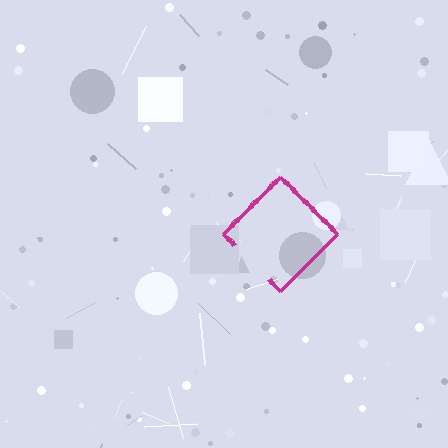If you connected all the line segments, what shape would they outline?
They would outline a diamond.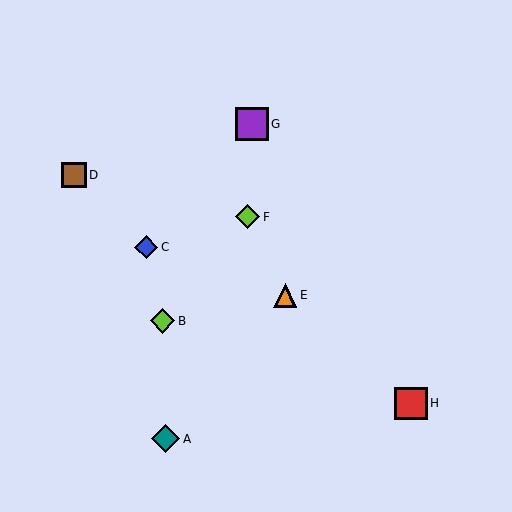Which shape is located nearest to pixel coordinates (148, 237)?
The blue diamond (labeled C) at (146, 247) is nearest to that location.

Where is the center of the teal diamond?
The center of the teal diamond is at (166, 439).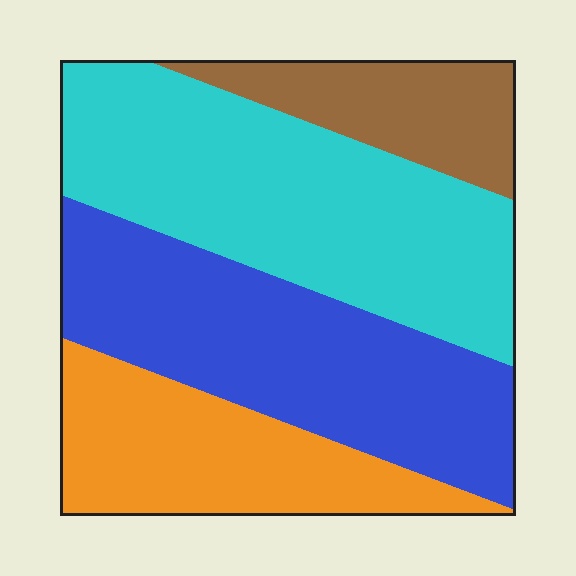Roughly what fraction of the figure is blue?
Blue takes up about one third (1/3) of the figure.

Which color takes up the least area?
Brown, at roughly 15%.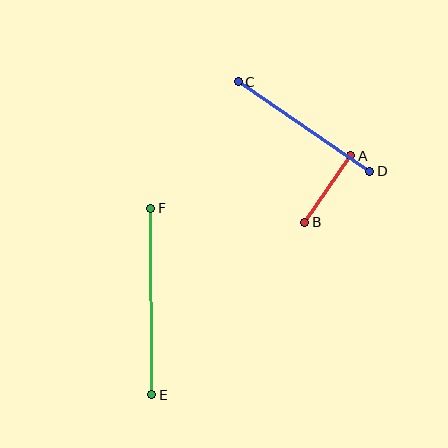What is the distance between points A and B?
The distance is approximately 81 pixels.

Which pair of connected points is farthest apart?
Points E and F are farthest apart.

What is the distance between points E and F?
The distance is approximately 187 pixels.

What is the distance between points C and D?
The distance is approximately 159 pixels.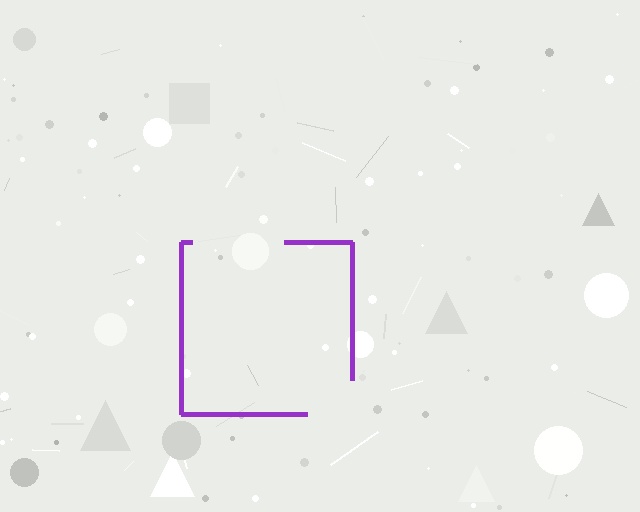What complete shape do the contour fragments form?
The contour fragments form a square.